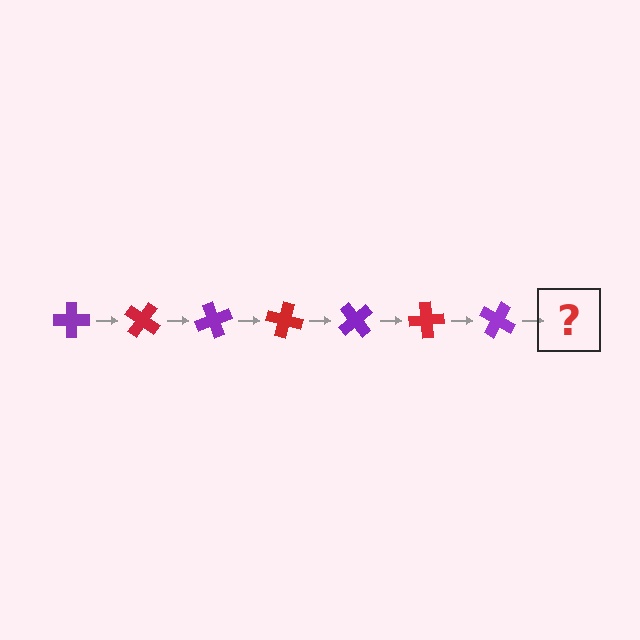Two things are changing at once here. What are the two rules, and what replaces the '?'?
The two rules are that it rotates 35 degrees each step and the color cycles through purple and red. The '?' should be a red cross, rotated 245 degrees from the start.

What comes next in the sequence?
The next element should be a red cross, rotated 245 degrees from the start.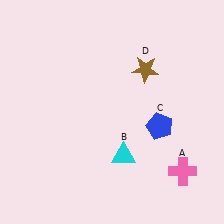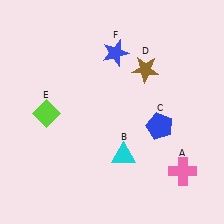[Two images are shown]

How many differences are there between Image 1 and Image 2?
There are 2 differences between the two images.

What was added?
A lime diamond (E), a blue star (F) were added in Image 2.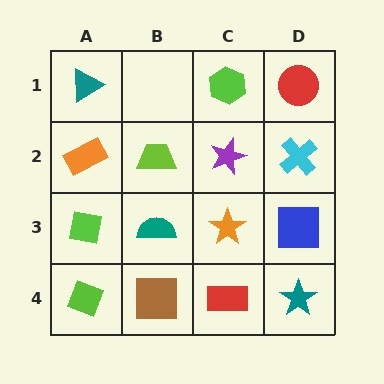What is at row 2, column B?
A lime trapezoid.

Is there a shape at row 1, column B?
No, that cell is empty.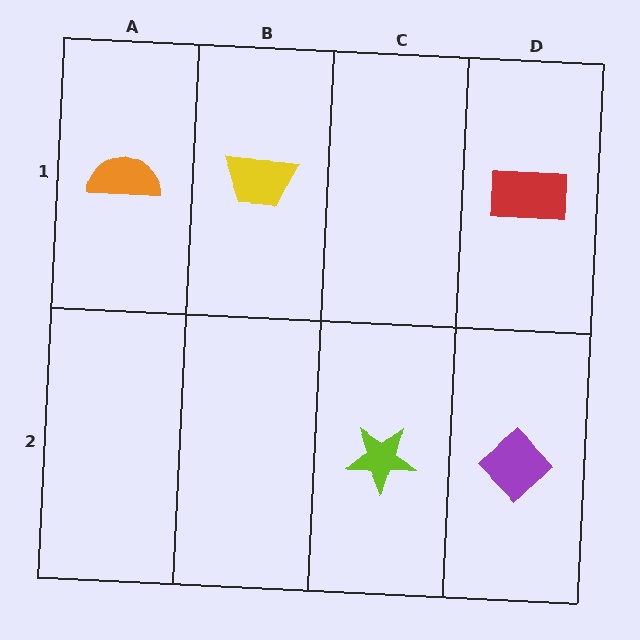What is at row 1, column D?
A red rectangle.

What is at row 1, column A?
An orange semicircle.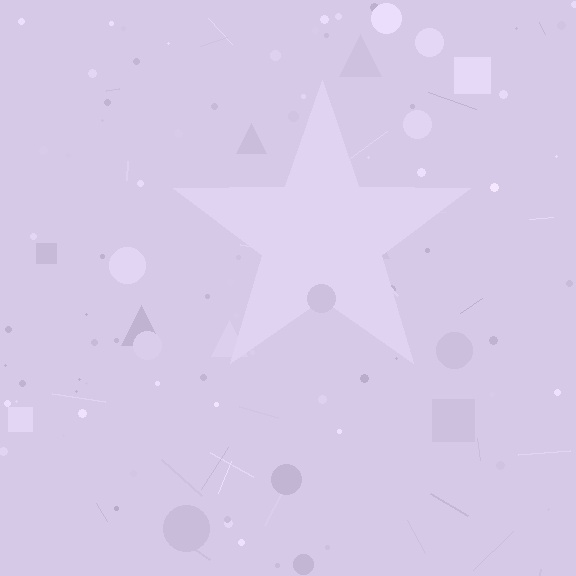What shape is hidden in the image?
A star is hidden in the image.